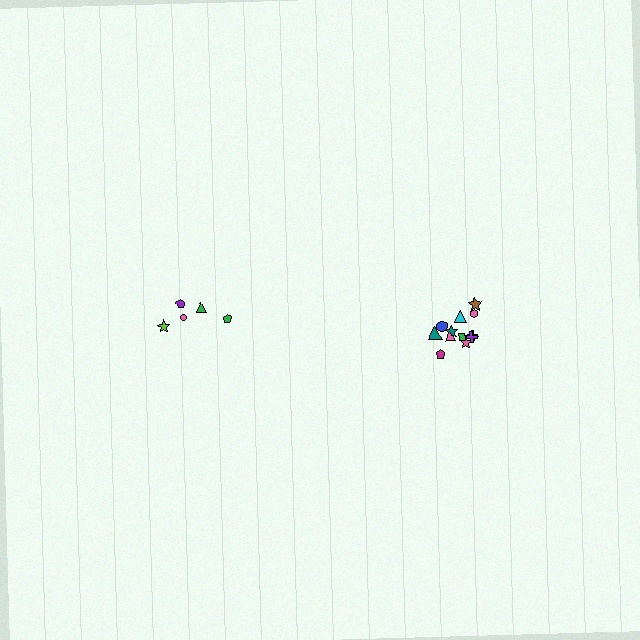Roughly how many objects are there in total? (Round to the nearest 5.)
Roughly 15 objects in total.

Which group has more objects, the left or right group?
The right group.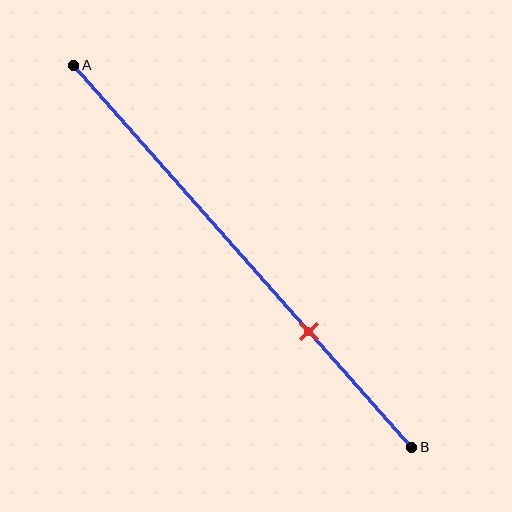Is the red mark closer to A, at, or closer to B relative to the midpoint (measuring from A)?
The red mark is closer to point B than the midpoint of segment AB.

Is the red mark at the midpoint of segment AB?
No, the mark is at about 70% from A, not at the 50% midpoint.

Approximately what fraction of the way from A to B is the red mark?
The red mark is approximately 70% of the way from A to B.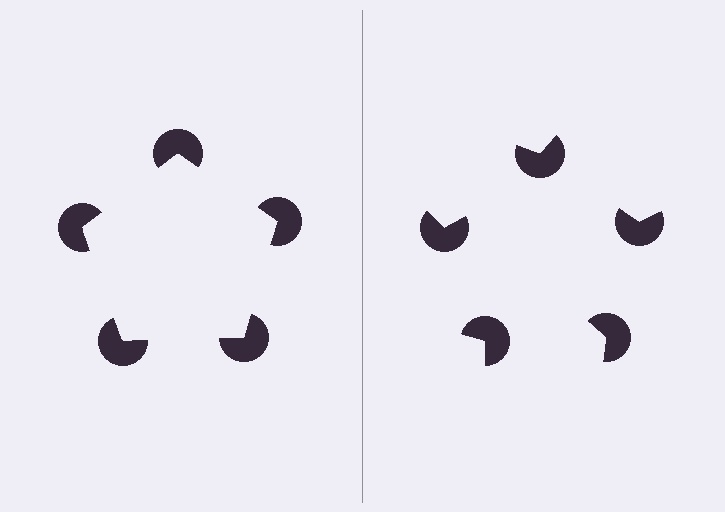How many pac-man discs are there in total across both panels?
10 — 5 on each side.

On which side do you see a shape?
An illusory pentagon appears on the left side. On the right side the wedge cuts are rotated, so no coherent shape forms.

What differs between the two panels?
The pac-man discs are positioned identically on both sides; only the wedge orientations differ. On the left they align to a pentagon; on the right they are misaligned.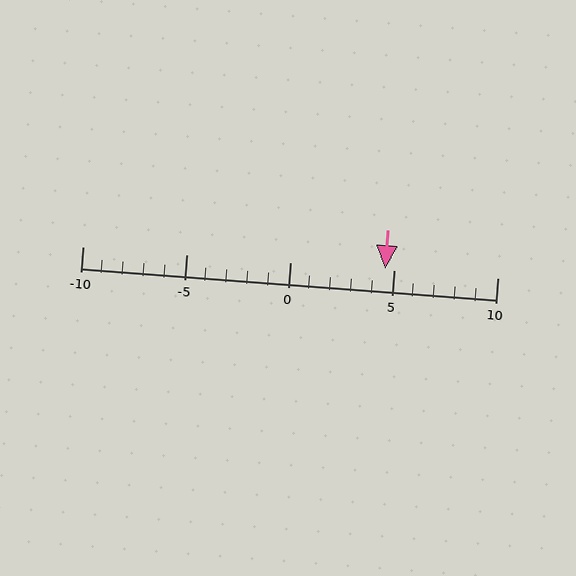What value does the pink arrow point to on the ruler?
The pink arrow points to approximately 5.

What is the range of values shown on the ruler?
The ruler shows values from -10 to 10.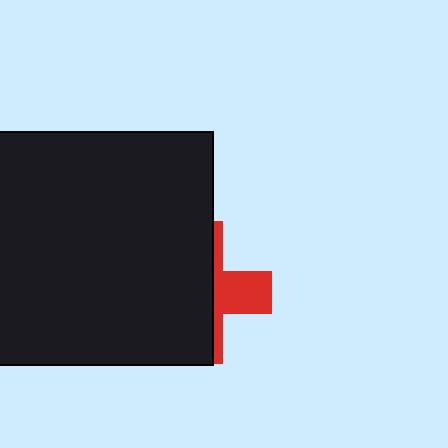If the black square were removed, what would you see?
You would see the complete red cross.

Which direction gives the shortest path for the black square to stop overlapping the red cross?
Moving left gives the shortest separation.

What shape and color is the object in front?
The object in front is a black square.